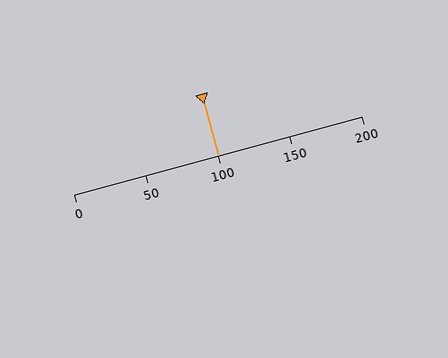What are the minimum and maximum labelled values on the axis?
The axis runs from 0 to 200.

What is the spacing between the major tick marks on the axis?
The major ticks are spaced 50 apart.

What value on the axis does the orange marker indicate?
The marker indicates approximately 100.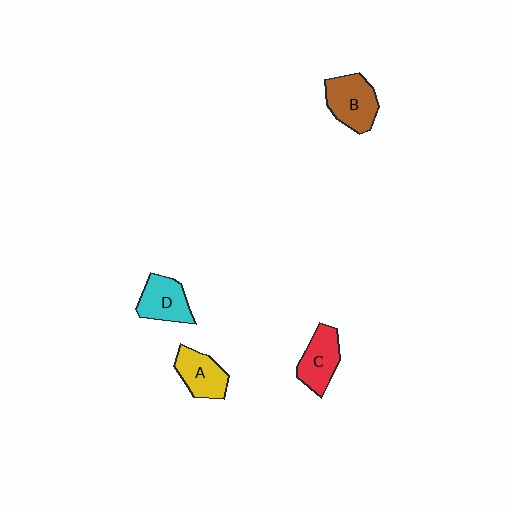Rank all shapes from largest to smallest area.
From largest to smallest: B (brown), C (red), D (cyan), A (yellow).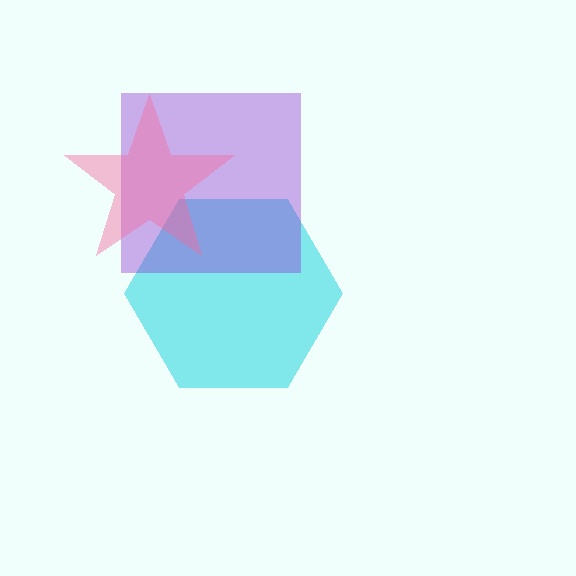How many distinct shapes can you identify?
There are 3 distinct shapes: a cyan hexagon, a purple square, a pink star.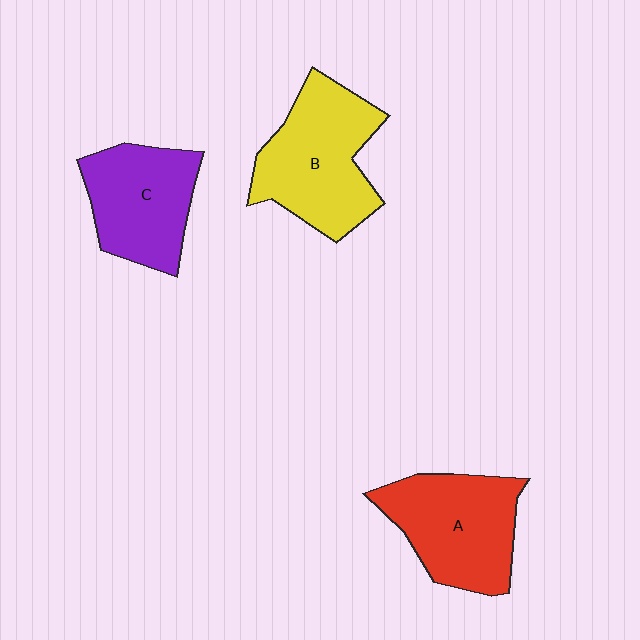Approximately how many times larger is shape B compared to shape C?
Approximately 1.2 times.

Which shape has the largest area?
Shape B (yellow).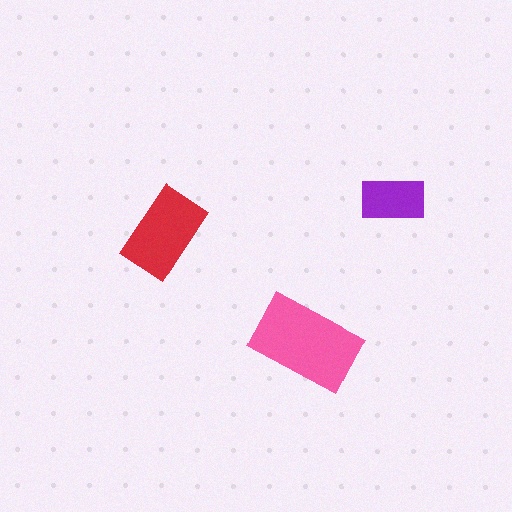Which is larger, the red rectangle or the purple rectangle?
The red one.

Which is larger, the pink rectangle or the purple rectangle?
The pink one.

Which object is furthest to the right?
The purple rectangle is rightmost.